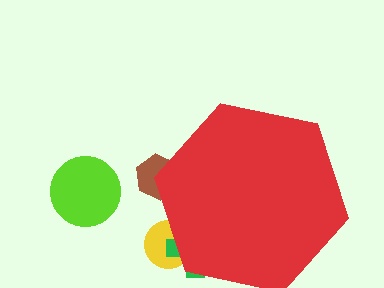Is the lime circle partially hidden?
No, the lime circle is fully visible.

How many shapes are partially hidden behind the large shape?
3 shapes are partially hidden.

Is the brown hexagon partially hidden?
Yes, the brown hexagon is partially hidden behind the red hexagon.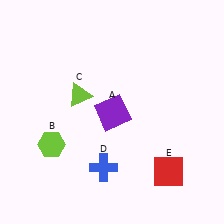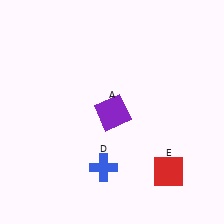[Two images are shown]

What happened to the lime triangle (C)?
The lime triangle (C) was removed in Image 2. It was in the top-left area of Image 1.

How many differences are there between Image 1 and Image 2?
There are 2 differences between the two images.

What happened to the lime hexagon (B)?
The lime hexagon (B) was removed in Image 2. It was in the bottom-left area of Image 1.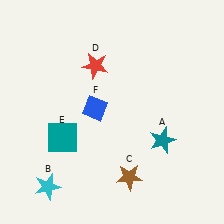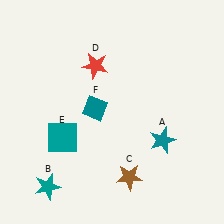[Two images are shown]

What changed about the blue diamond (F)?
In Image 1, F is blue. In Image 2, it changed to teal.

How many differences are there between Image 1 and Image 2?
There are 2 differences between the two images.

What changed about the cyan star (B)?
In Image 1, B is cyan. In Image 2, it changed to teal.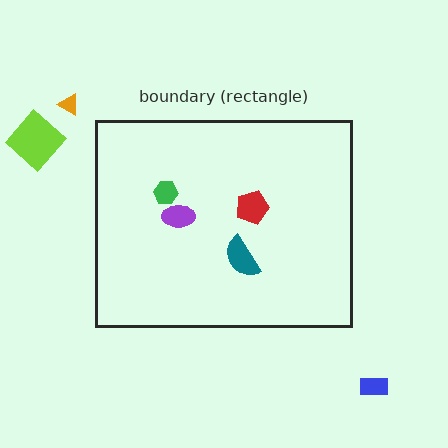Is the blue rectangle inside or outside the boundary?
Outside.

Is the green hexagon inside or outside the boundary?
Inside.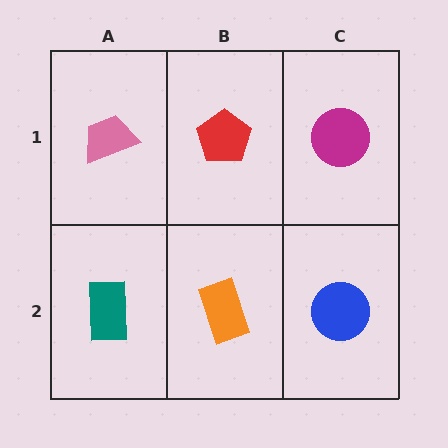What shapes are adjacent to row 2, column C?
A magenta circle (row 1, column C), an orange rectangle (row 2, column B).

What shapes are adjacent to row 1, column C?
A blue circle (row 2, column C), a red pentagon (row 1, column B).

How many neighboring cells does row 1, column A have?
2.